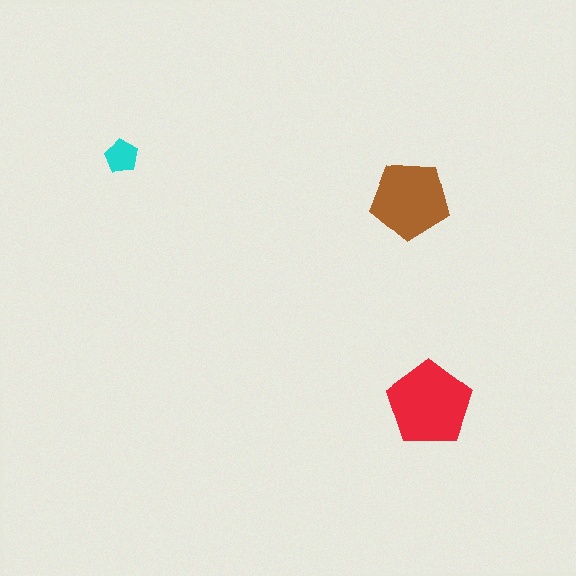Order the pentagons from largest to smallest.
the red one, the brown one, the cyan one.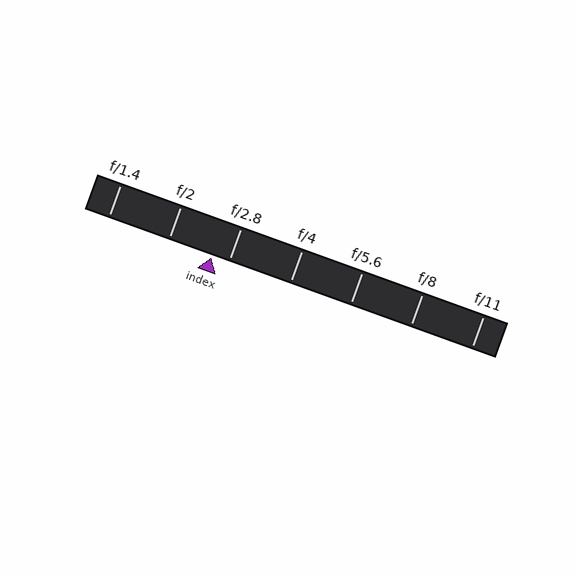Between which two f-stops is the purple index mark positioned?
The index mark is between f/2 and f/2.8.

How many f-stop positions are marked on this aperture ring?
There are 7 f-stop positions marked.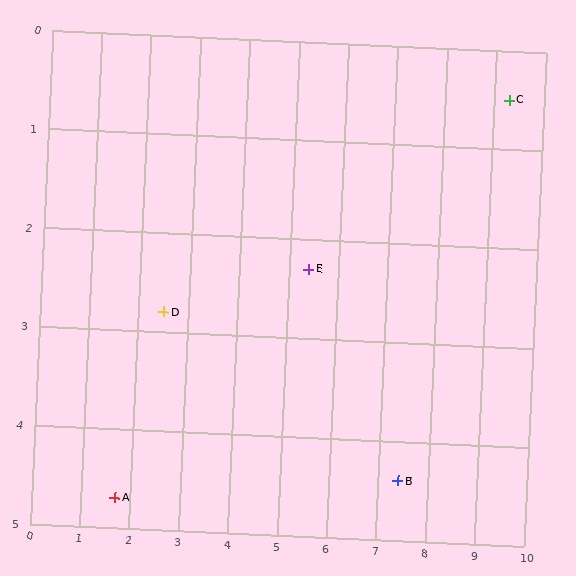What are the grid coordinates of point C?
Point C is at approximately (9.3, 0.5).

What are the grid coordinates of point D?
Point D is at approximately (2.5, 2.8).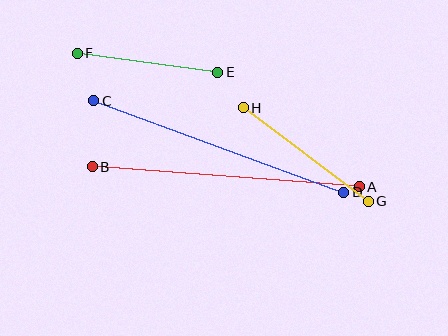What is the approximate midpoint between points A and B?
The midpoint is at approximately (226, 177) pixels.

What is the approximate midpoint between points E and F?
The midpoint is at approximately (148, 63) pixels.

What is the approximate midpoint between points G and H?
The midpoint is at approximately (306, 155) pixels.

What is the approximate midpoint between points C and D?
The midpoint is at approximately (219, 146) pixels.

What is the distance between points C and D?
The distance is approximately 266 pixels.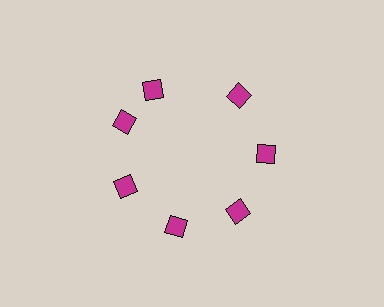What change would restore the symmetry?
The symmetry would be restored by rotating it back into even spacing with its neighbors so that all 7 diamonds sit at equal angles and equal distance from the center.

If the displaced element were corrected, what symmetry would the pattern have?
It would have 7-fold rotational symmetry — the pattern would map onto itself every 51 degrees.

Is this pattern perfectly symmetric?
No. The 7 magenta diamonds are arranged in a ring, but one element near the 12 o'clock position is rotated out of alignment along the ring, breaking the 7-fold rotational symmetry.